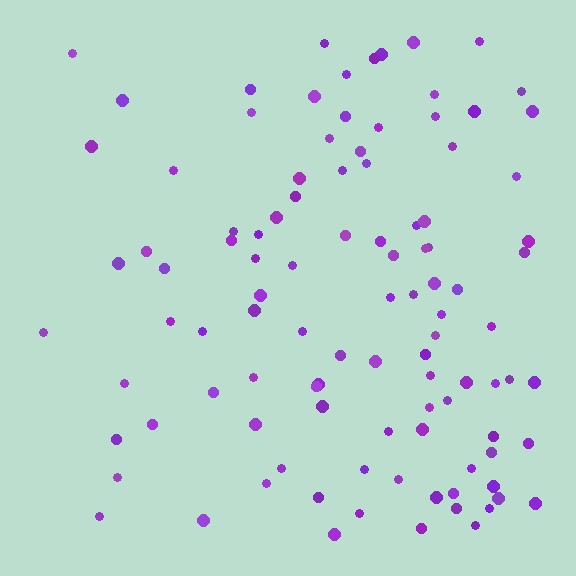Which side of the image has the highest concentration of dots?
The right.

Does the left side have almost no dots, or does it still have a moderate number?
Still a moderate number, just noticeably fewer than the right.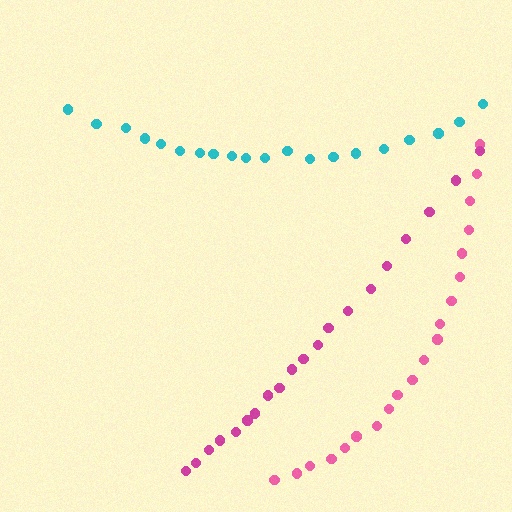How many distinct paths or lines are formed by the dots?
There are 3 distinct paths.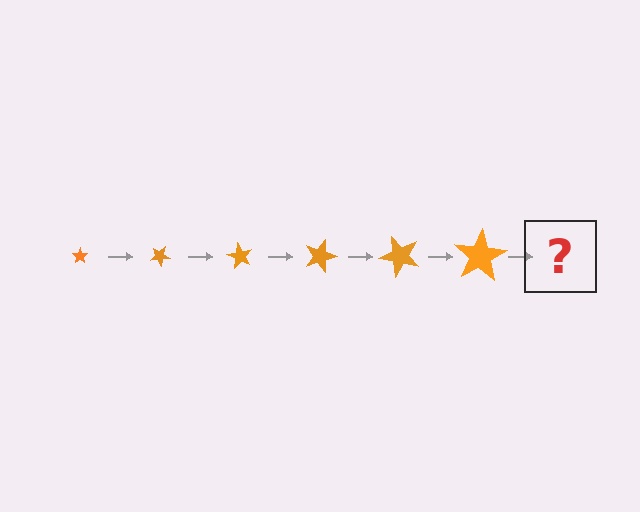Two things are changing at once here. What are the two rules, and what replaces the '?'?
The two rules are that the star grows larger each step and it rotates 30 degrees each step. The '?' should be a star, larger than the previous one and rotated 180 degrees from the start.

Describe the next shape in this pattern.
It should be a star, larger than the previous one and rotated 180 degrees from the start.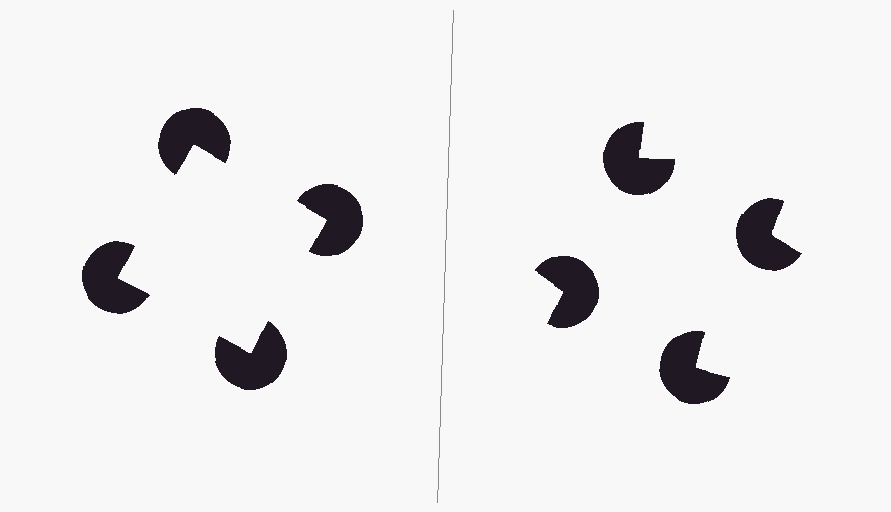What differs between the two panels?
The pac-man discs are positioned identically on both sides; only the wedge orientations differ. On the left they align to a square; on the right they are misaligned.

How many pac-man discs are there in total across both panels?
8 — 4 on each side.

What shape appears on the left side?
An illusory square.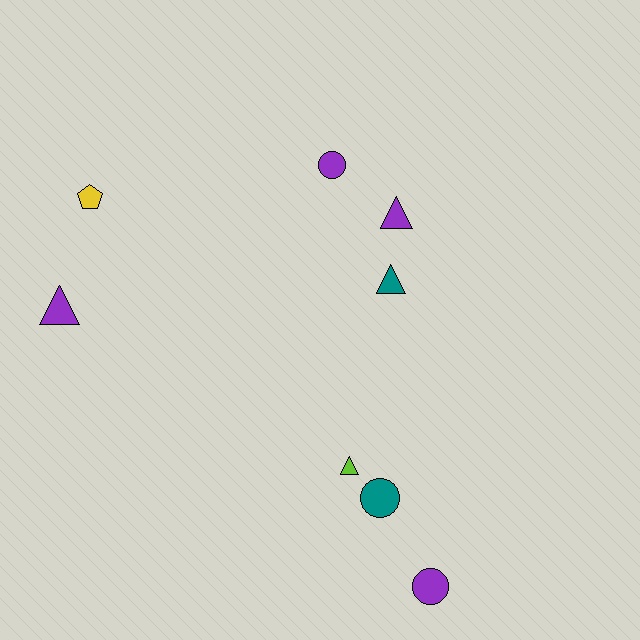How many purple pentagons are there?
There are no purple pentagons.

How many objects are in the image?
There are 8 objects.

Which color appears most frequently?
Purple, with 4 objects.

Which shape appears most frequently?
Triangle, with 4 objects.